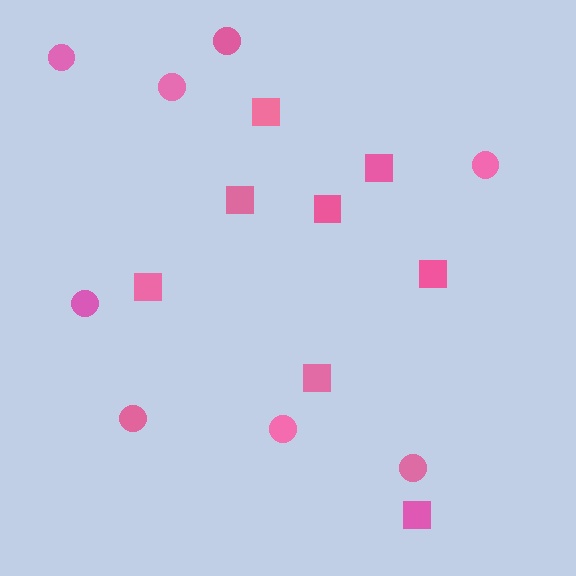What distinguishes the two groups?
There are 2 groups: one group of squares (8) and one group of circles (8).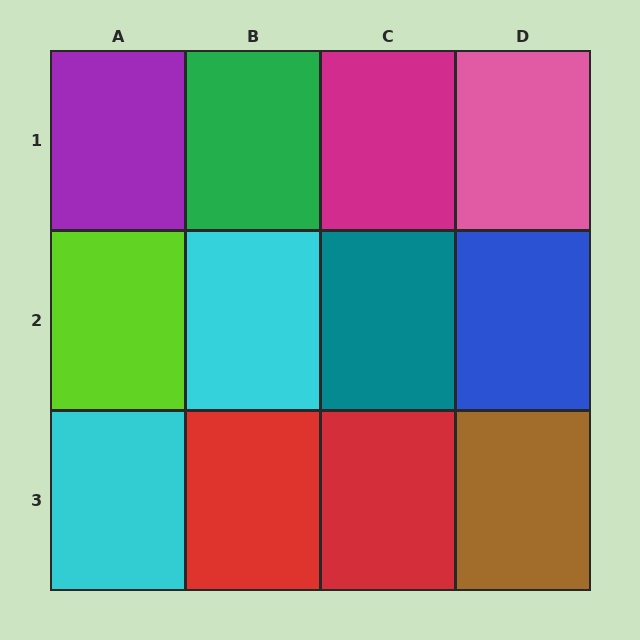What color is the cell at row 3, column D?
Brown.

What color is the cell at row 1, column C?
Magenta.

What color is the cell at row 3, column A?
Cyan.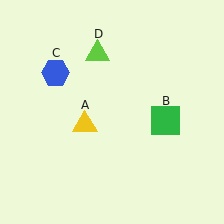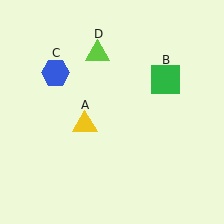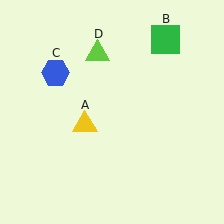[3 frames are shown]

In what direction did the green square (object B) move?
The green square (object B) moved up.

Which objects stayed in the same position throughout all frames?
Yellow triangle (object A) and blue hexagon (object C) and lime triangle (object D) remained stationary.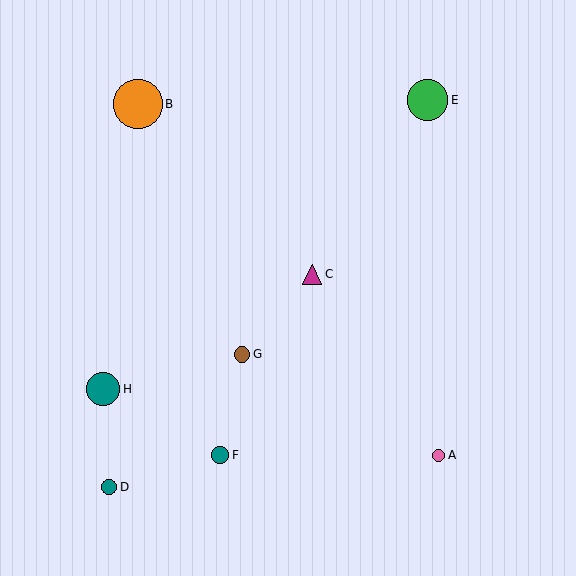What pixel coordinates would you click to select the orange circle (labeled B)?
Click at (138, 104) to select the orange circle B.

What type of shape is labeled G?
Shape G is a brown circle.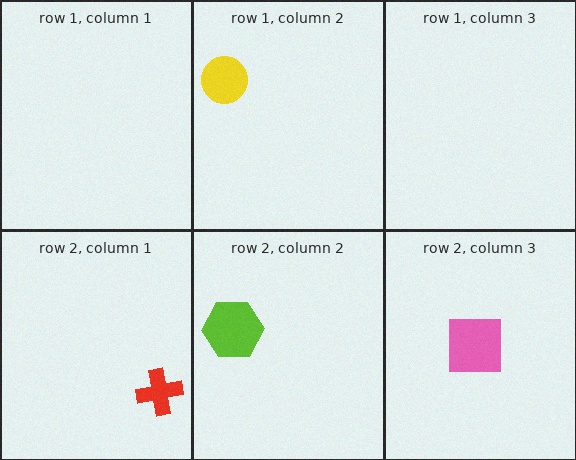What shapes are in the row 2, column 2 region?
The lime hexagon.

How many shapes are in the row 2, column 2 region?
1.